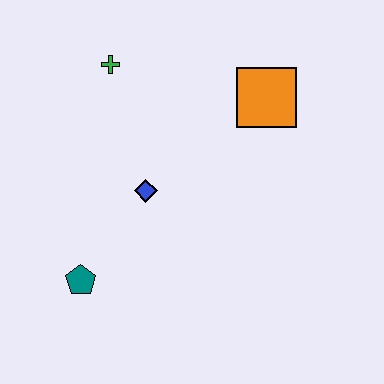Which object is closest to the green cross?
The blue diamond is closest to the green cross.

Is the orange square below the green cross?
Yes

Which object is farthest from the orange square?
The teal pentagon is farthest from the orange square.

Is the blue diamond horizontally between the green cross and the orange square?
Yes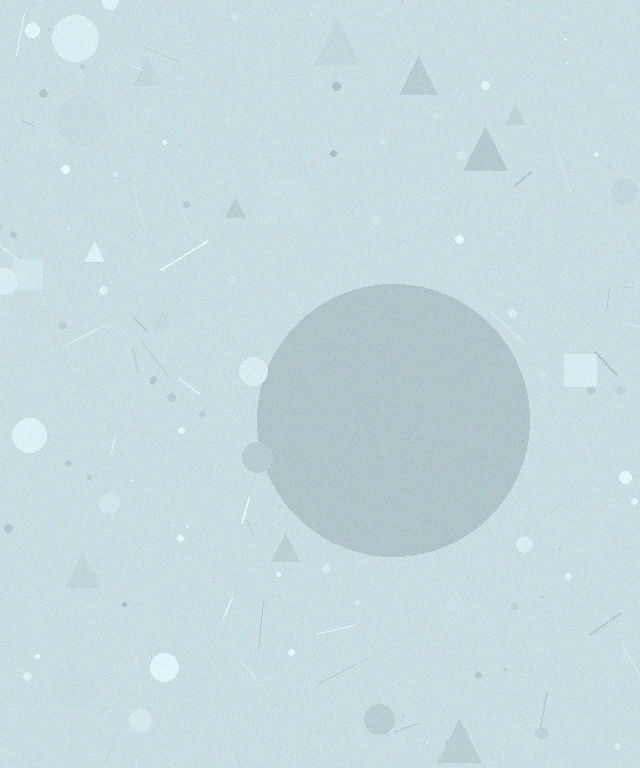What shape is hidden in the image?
A circle is hidden in the image.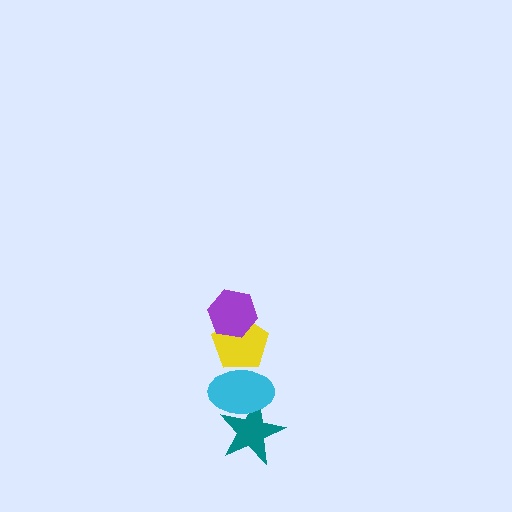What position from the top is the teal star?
The teal star is 4th from the top.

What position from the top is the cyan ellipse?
The cyan ellipse is 3rd from the top.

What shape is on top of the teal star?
The cyan ellipse is on top of the teal star.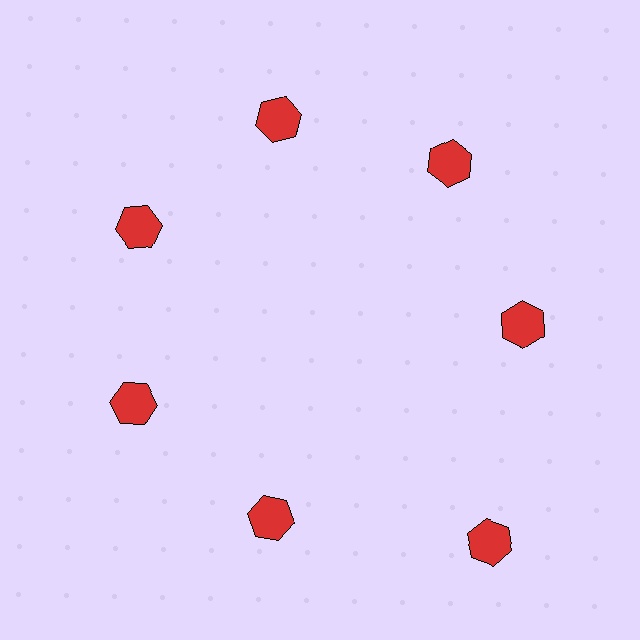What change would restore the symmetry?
The symmetry would be restored by moving it inward, back onto the ring so that all 7 hexagons sit at equal angles and equal distance from the center.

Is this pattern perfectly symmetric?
No. The 7 red hexagons are arranged in a ring, but one element near the 5 o'clock position is pushed outward from the center, breaking the 7-fold rotational symmetry.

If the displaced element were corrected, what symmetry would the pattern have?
It would have 7-fold rotational symmetry — the pattern would map onto itself every 51 degrees.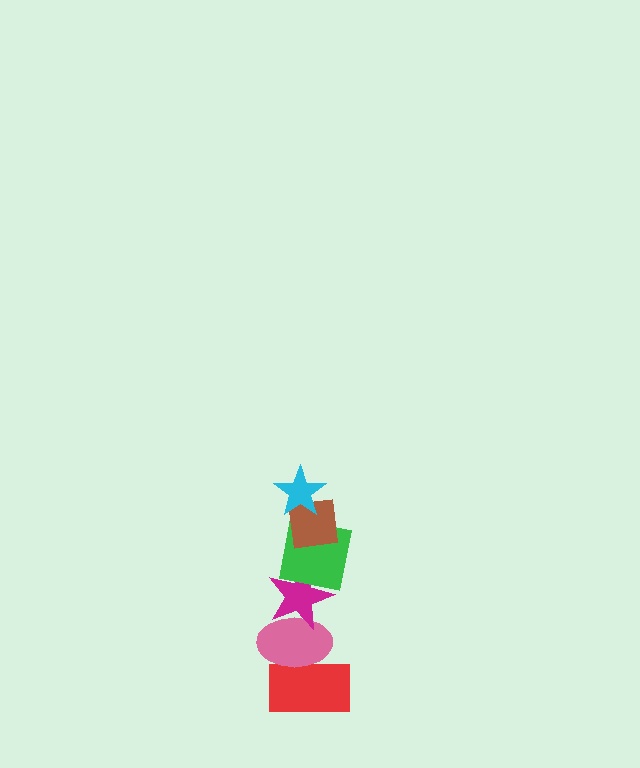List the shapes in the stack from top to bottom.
From top to bottom: the cyan star, the brown square, the green square, the magenta star, the pink ellipse, the red rectangle.